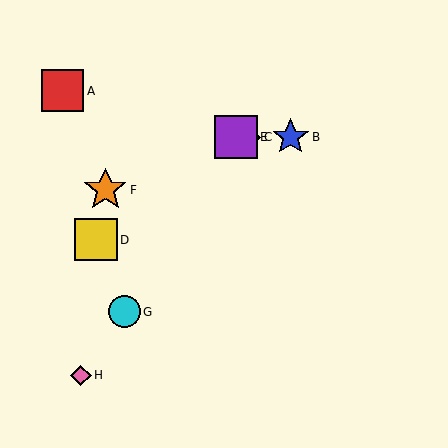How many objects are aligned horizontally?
3 objects (B, C, E) are aligned horizontally.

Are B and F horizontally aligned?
No, B is at y≈137 and F is at y≈190.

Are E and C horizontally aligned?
Yes, both are at y≈137.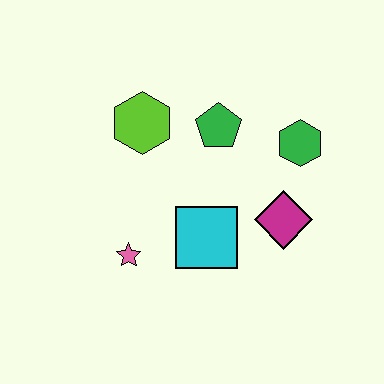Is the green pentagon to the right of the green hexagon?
No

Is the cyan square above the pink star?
Yes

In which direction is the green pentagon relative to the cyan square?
The green pentagon is above the cyan square.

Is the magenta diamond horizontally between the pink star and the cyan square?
No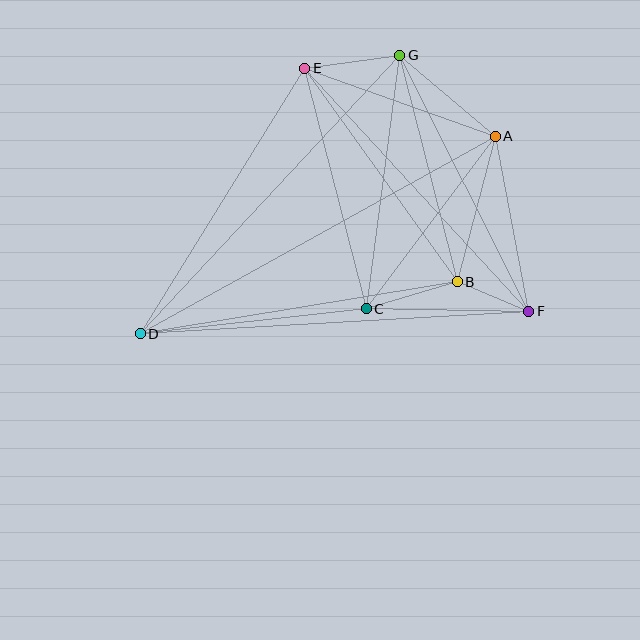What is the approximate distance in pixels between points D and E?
The distance between D and E is approximately 313 pixels.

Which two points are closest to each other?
Points B and F are closest to each other.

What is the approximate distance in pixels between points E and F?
The distance between E and F is approximately 331 pixels.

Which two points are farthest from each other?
Points A and D are farthest from each other.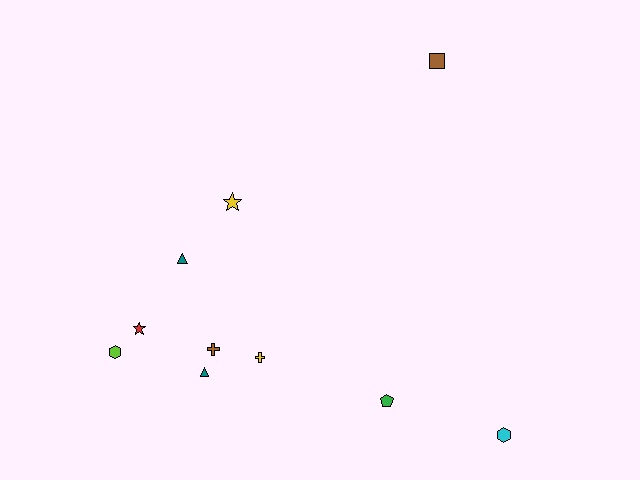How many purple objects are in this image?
There are no purple objects.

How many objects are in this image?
There are 10 objects.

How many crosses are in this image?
There are 2 crosses.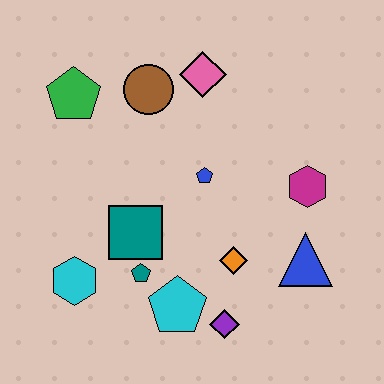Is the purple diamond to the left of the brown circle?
No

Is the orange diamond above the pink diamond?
No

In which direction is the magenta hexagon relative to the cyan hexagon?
The magenta hexagon is to the right of the cyan hexagon.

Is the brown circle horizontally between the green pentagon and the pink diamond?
Yes